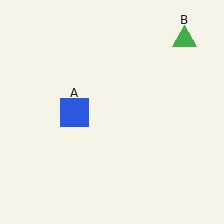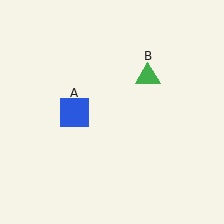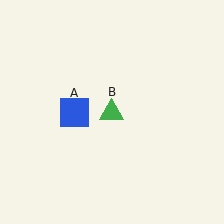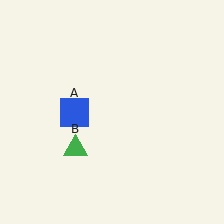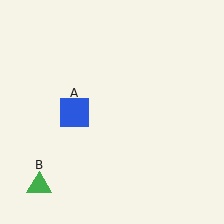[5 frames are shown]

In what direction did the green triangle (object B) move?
The green triangle (object B) moved down and to the left.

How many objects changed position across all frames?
1 object changed position: green triangle (object B).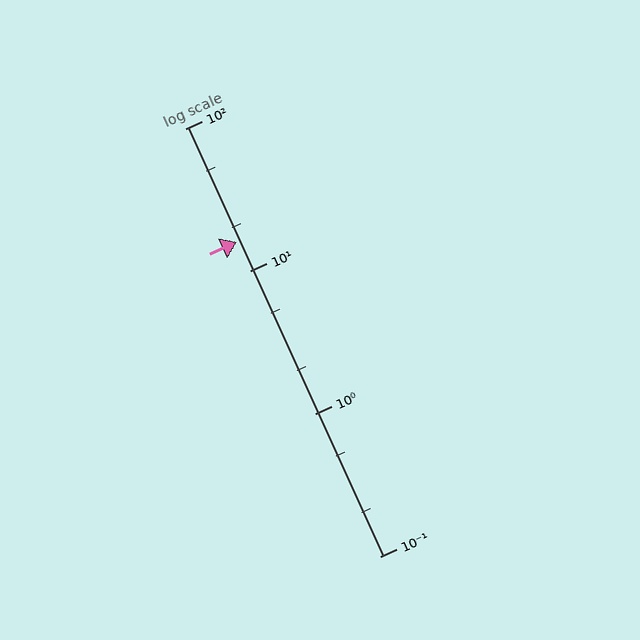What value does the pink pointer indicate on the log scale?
The pointer indicates approximately 16.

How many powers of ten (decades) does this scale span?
The scale spans 3 decades, from 0.1 to 100.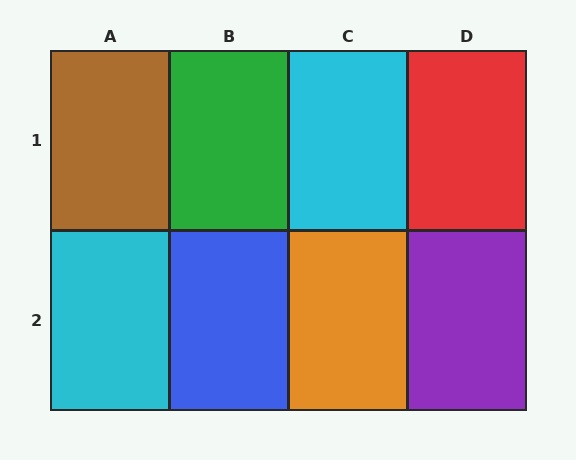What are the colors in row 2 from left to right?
Cyan, blue, orange, purple.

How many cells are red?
1 cell is red.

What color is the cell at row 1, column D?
Red.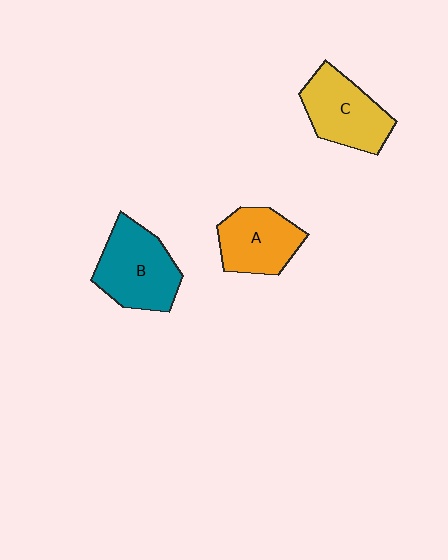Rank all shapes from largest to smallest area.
From largest to smallest: B (teal), C (yellow), A (orange).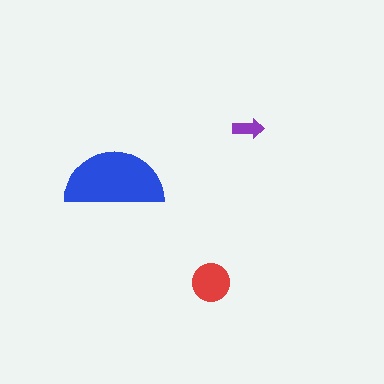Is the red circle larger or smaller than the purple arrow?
Larger.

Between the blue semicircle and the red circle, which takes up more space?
The blue semicircle.